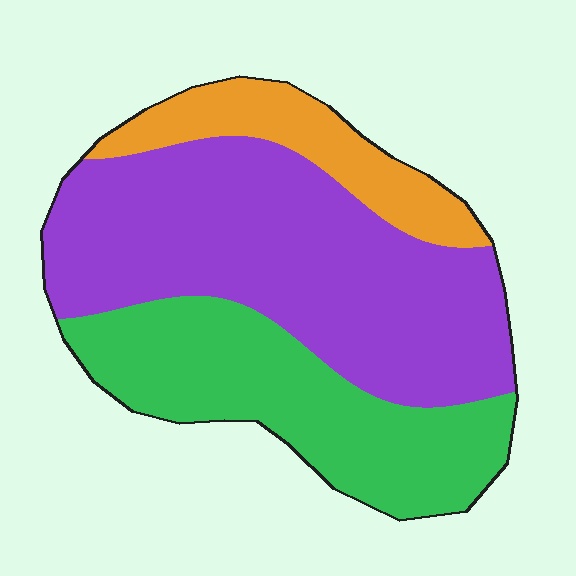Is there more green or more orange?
Green.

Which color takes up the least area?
Orange, at roughly 15%.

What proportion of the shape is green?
Green takes up about one third (1/3) of the shape.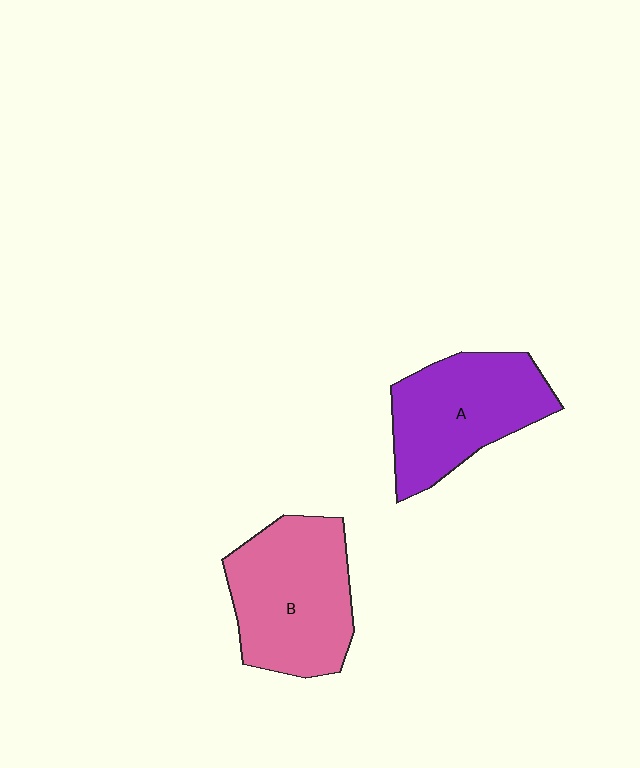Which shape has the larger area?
Shape B (pink).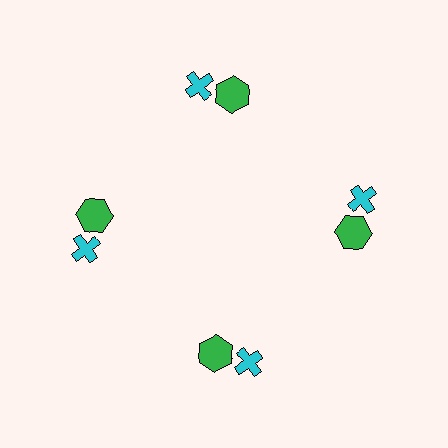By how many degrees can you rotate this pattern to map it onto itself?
The pattern maps onto itself every 90 degrees of rotation.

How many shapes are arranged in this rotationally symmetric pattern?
There are 8 shapes, arranged in 4 groups of 2.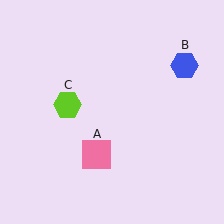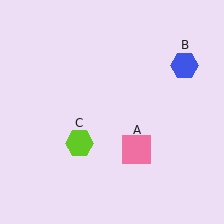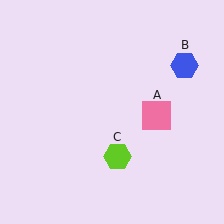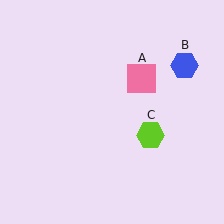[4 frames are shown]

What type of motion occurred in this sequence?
The pink square (object A), lime hexagon (object C) rotated counterclockwise around the center of the scene.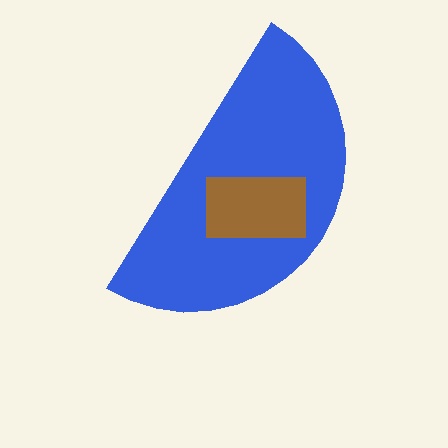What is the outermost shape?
The blue semicircle.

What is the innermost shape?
The brown rectangle.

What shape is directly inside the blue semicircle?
The brown rectangle.